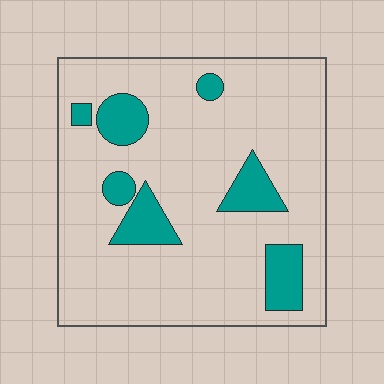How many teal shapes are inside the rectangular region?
7.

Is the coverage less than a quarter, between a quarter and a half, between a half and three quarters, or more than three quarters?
Less than a quarter.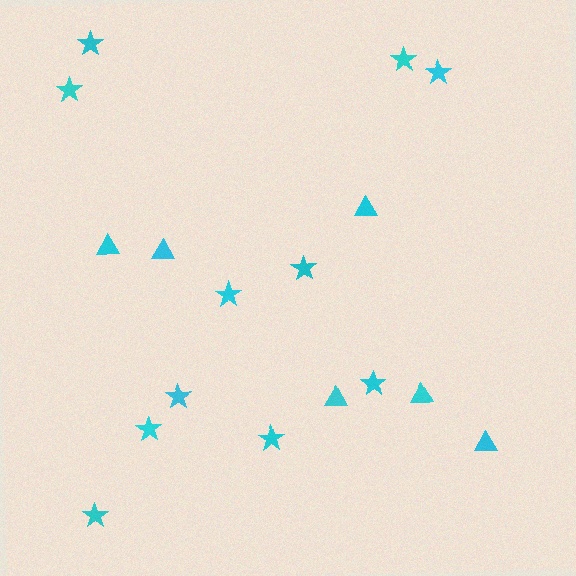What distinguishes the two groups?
There are 2 groups: one group of triangles (6) and one group of stars (11).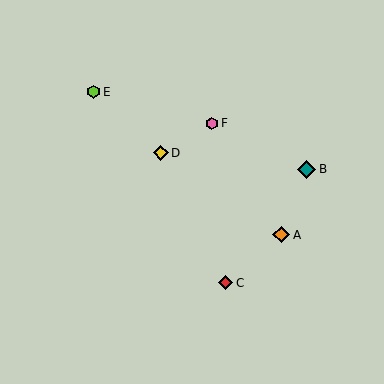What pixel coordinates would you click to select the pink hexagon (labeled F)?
Click at (212, 123) to select the pink hexagon F.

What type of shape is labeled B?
Shape B is a teal diamond.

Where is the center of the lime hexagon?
The center of the lime hexagon is at (94, 92).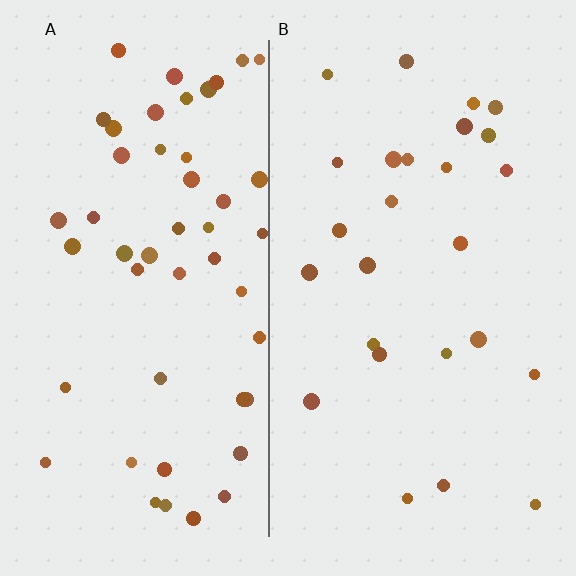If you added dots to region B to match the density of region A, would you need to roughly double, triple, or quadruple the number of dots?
Approximately double.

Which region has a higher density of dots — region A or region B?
A (the left).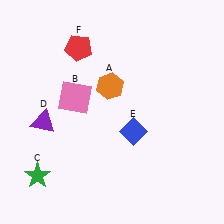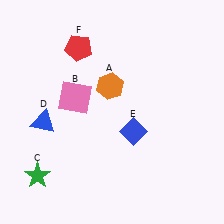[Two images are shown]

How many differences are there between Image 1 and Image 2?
There is 1 difference between the two images.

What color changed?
The triangle (D) changed from purple in Image 1 to blue in Image 2.